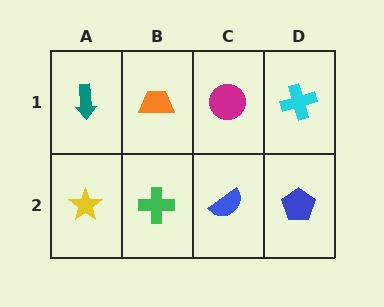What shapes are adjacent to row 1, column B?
A green cross (row 2, column B), a teal arrow (row 1, column A), a magenta circle (row 1, column C).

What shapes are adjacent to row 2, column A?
A teal arrow (row 1, column A), a green cross (row 2, column B).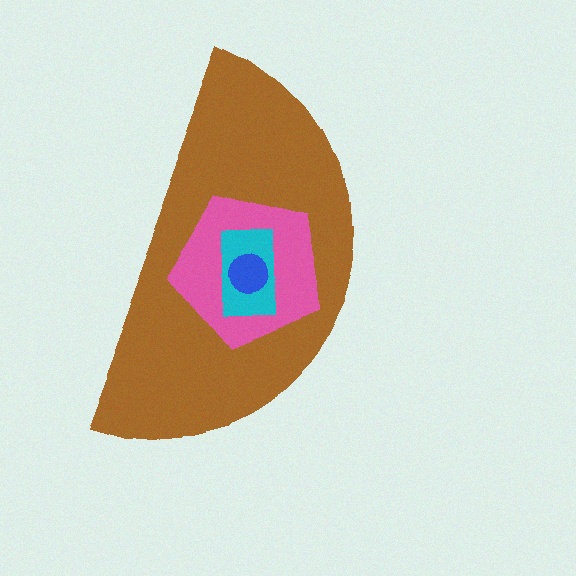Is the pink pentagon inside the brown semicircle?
Yes.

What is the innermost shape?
The blue circle.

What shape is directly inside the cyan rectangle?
The blue circle.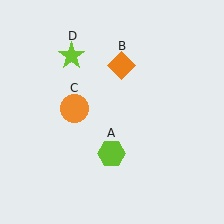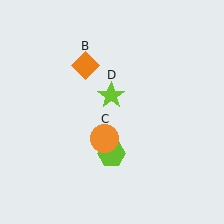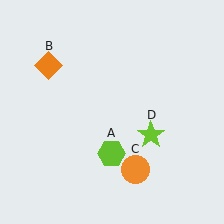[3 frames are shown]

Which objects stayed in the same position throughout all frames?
Lime hexagon (object A) remained stationary.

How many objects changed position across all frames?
3 objects changed position: orange diamond (object B), orange circle (object C), lime star (object D).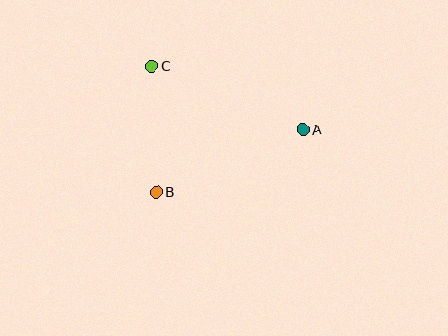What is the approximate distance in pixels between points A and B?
The distance between A and B is approximately 159 pixels.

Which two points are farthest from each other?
Points A and C are farthest from each other.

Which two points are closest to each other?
Points B and C are closest to each other.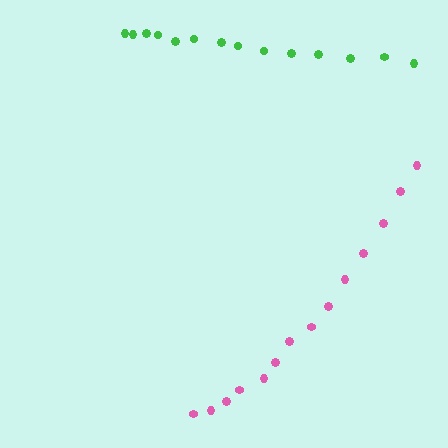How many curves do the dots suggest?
There are 2 distinct paths.